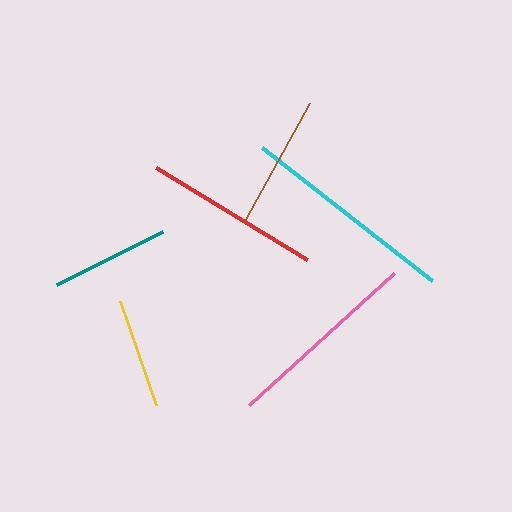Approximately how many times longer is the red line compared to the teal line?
The red line is approximately 1.5 times the length of the teal line.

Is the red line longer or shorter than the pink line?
The pink line is longer than the red line.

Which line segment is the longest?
The cyan line is the longest at approximately 216 pixels.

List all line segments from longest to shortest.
From longest to shortest: cyan, pink, red, brown, teal, yellow.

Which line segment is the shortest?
The yellow line is the shortest at approximately 110 pixels.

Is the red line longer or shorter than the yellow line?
The red line is longer than the yellow line.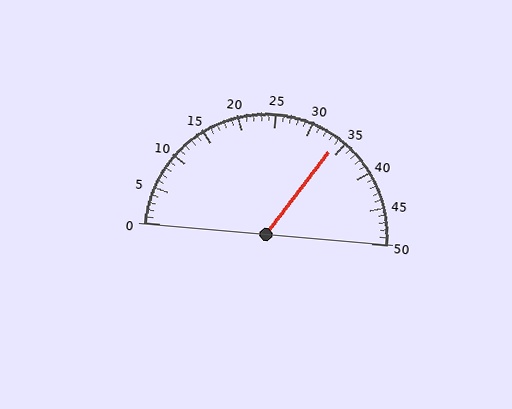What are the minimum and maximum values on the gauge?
The gauge ranges from 0 to 50.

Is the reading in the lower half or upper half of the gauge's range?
The reading is in the upper half of the range (0 to 50).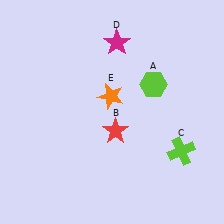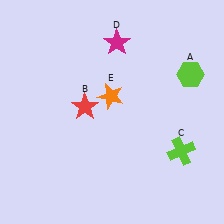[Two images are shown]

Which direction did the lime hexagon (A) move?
The lime hexagon (A) moved right.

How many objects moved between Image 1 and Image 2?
2 objects moved between the two images.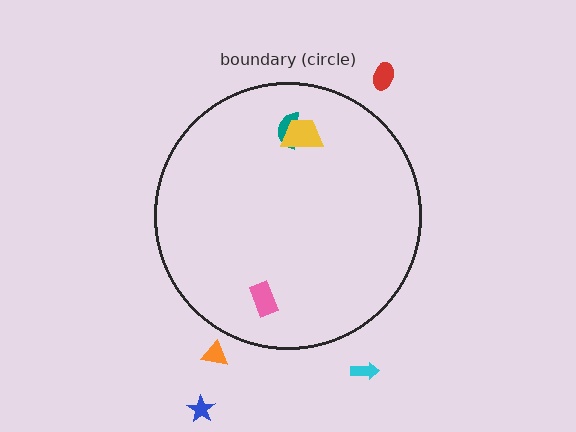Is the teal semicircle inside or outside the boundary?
Inside.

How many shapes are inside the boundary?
3 inside, 4 outside.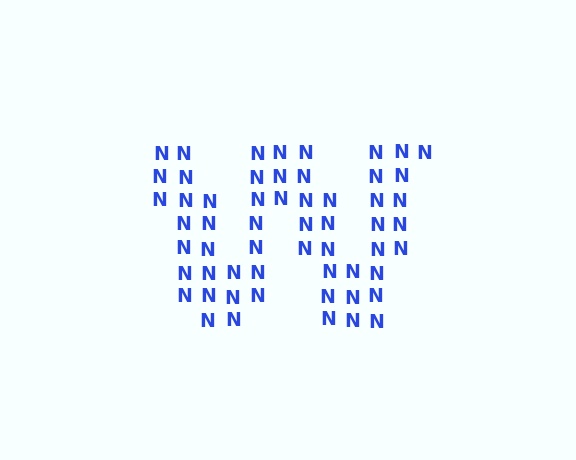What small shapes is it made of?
It is made of small letter N's.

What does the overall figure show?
The overall figure shows the letter W.